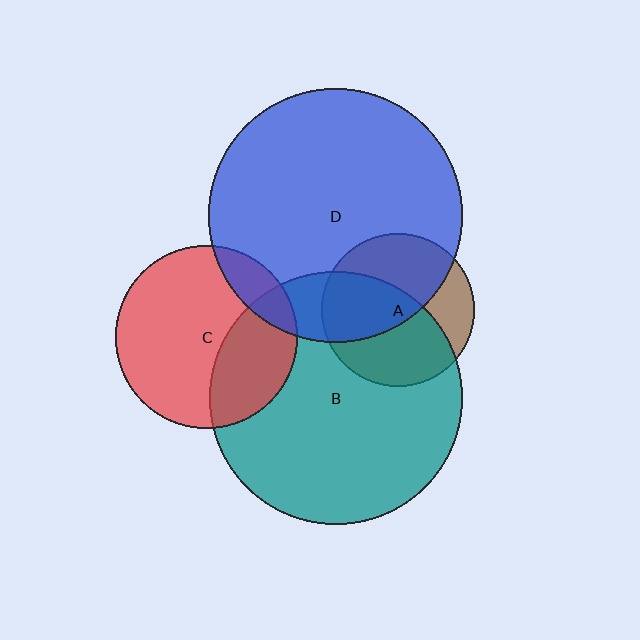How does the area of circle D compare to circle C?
Approximately 1.9 times.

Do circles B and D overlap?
Yes.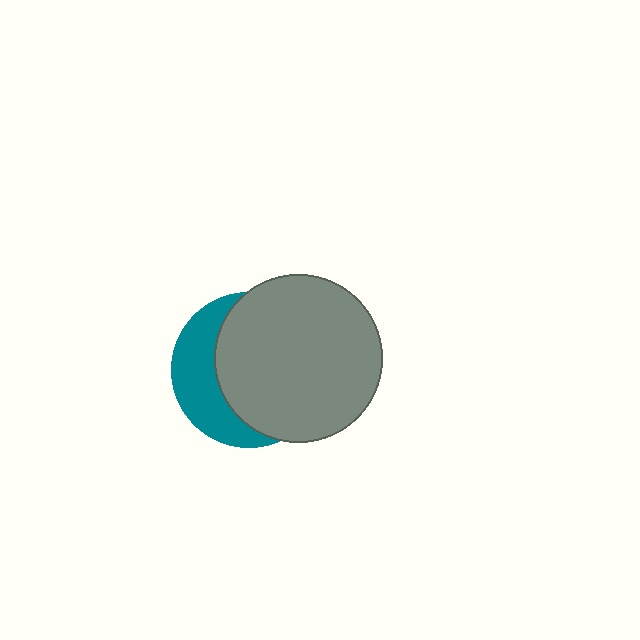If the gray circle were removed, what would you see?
You would see the complete teal circle.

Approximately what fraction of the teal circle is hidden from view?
Roughly 66% of the teal circle is hidden behind the gray circle.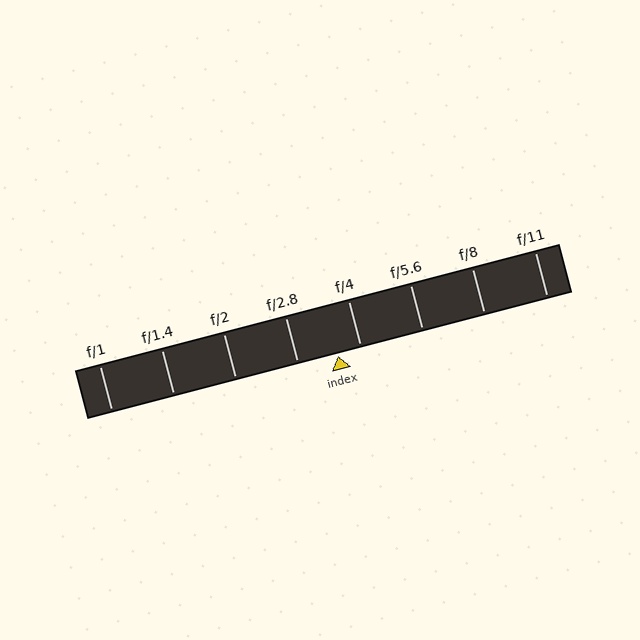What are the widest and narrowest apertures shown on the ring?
The widest aperture shown is f/1 and the narrowest is f/11.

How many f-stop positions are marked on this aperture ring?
There are 8 f-stop positions marked.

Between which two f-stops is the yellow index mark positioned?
The index mark is between f/2.8 and f/4.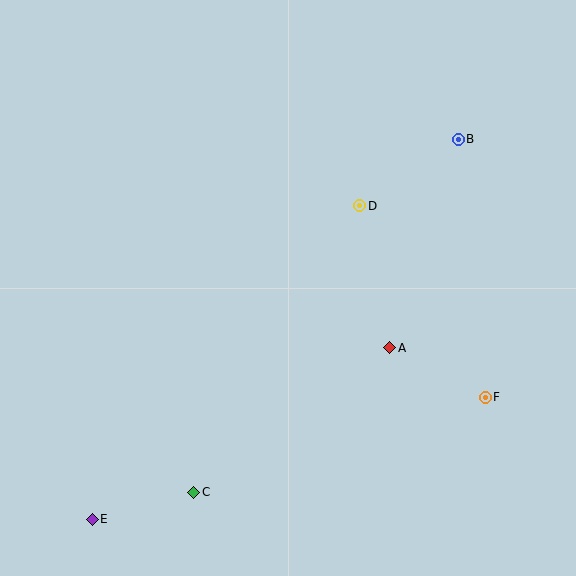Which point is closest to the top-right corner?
Point B is closest to the top-right corner.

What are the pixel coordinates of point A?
Point A is at (390, 348).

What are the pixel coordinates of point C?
Point C is at (194, 492).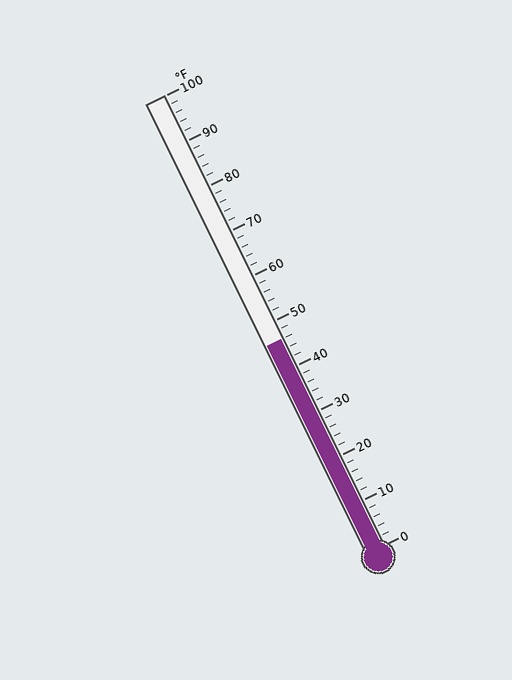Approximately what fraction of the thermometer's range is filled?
The thermometer is filled to approximately 45% of its range.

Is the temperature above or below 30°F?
The temperature is above 30°F.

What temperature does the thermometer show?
The thermometer shows approximately 46°F.